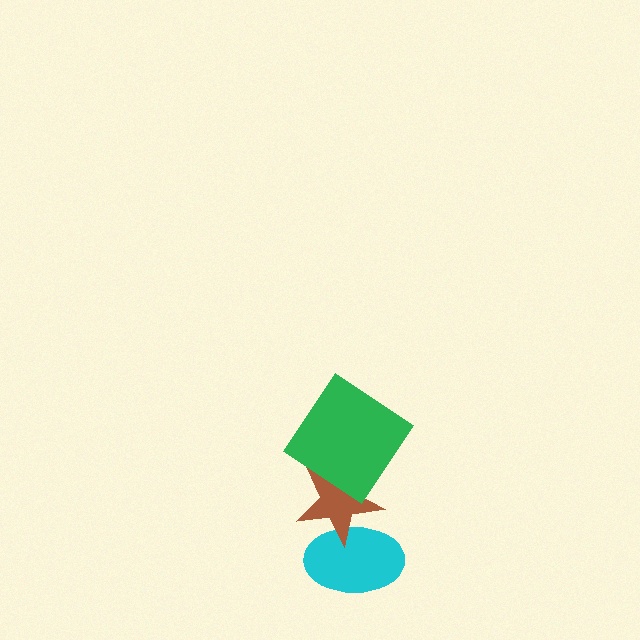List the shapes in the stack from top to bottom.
From top to bottom: the green diamond, the brown star, the cyan ellipse.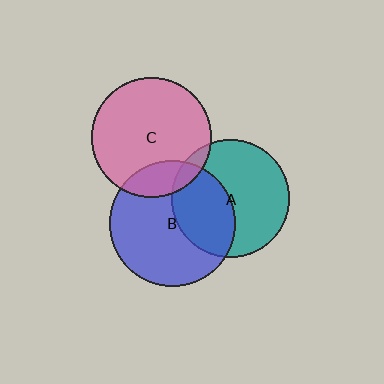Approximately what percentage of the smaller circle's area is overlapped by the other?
Approximately 20%.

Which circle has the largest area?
Circle B (blue).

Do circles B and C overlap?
Yes.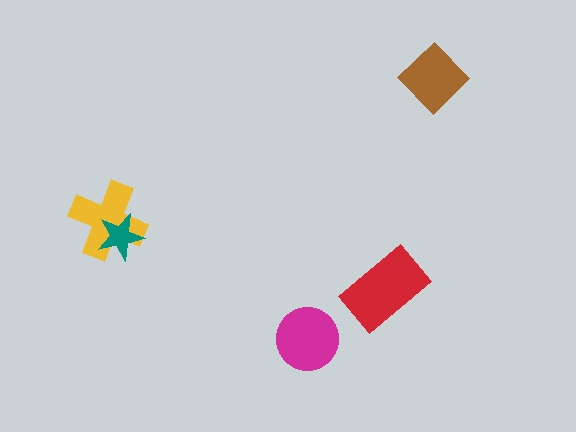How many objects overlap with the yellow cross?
1 object overlaps with the yellow cross.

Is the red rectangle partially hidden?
No, no other shape covers it.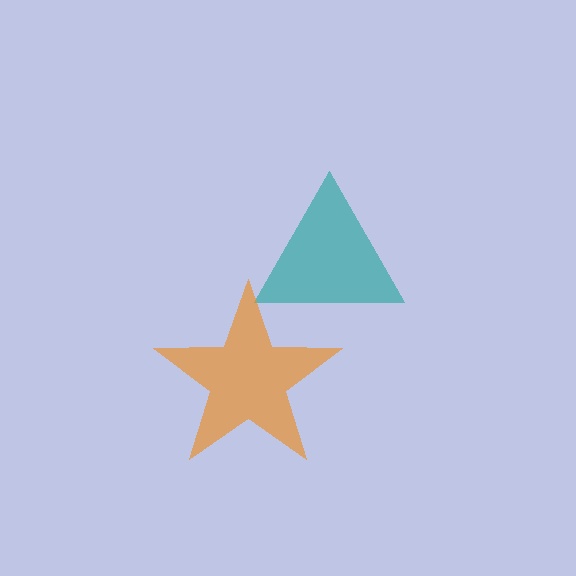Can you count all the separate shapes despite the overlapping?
Yes, there are 2 separate shapes.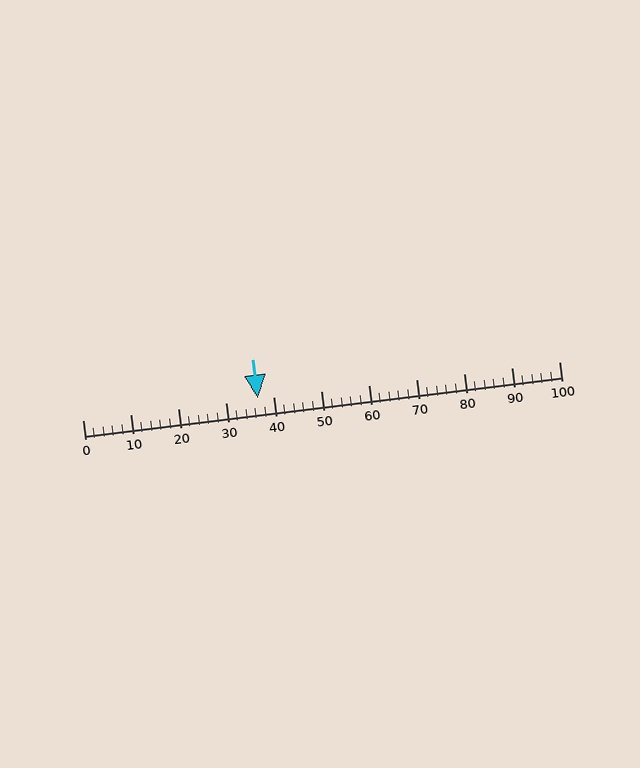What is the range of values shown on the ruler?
The ruler shows values from 0 to 100.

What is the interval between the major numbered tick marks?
The major tick marks are spaced 10 units apart.